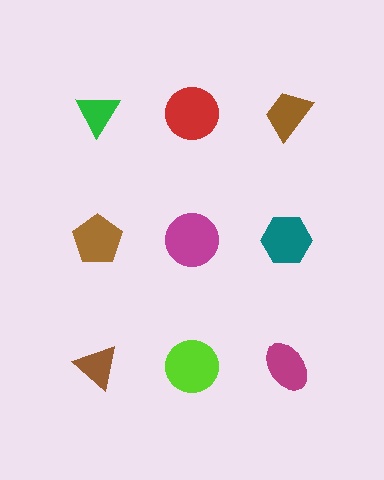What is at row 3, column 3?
A magenta ellipse.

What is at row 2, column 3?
A teal hexagon.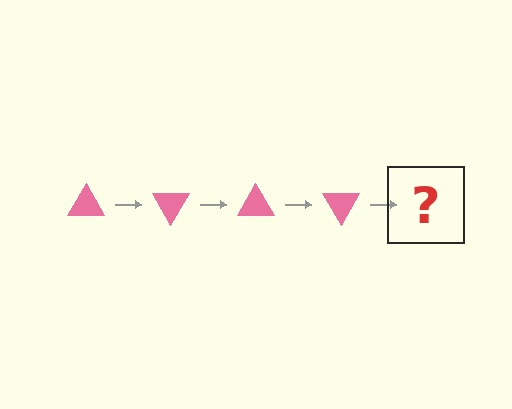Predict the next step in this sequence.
The next step is a pink triangle rotated 240 degrees.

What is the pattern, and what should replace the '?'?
The pattern is that the triangle rotates 60 degrees each step. The '?' should be a pink triangle rotated 240 degrees.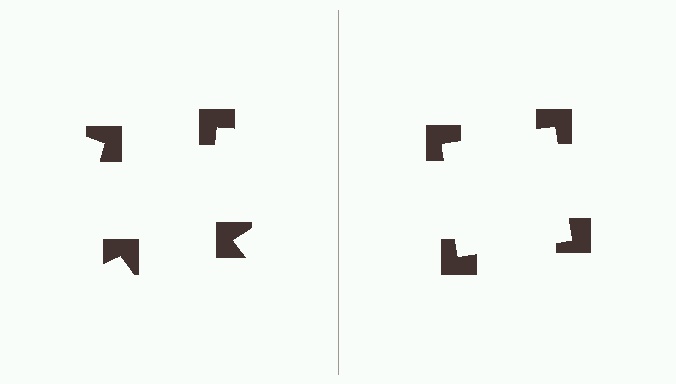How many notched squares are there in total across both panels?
8 — 4 on each side.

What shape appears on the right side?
An illusory square.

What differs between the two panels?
The notched squares are positioned identically on both sides; only the wedge orientations differ. On the right they align to a square; on the left they are misaligned.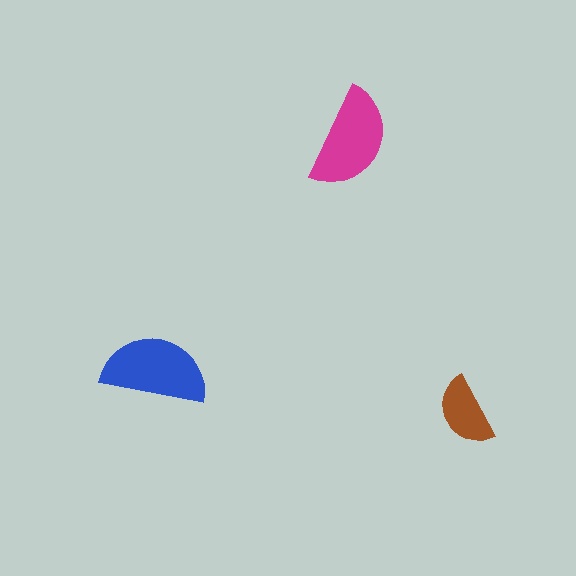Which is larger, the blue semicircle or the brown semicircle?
The blue one.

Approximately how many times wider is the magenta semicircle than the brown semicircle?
About 1.5 times wider.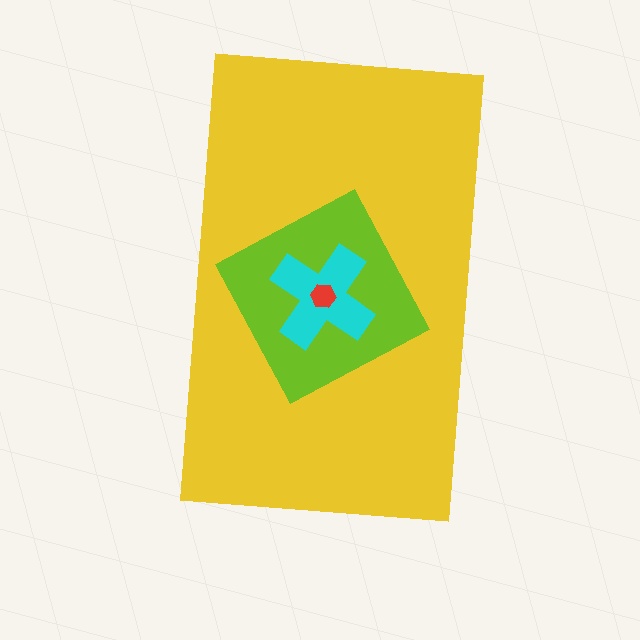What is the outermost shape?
The yellow rectangle.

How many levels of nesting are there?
4.